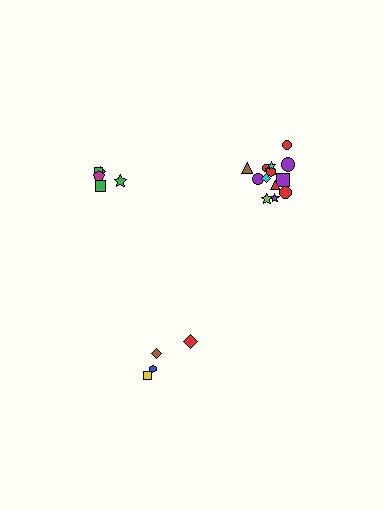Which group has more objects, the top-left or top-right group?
The top-right group.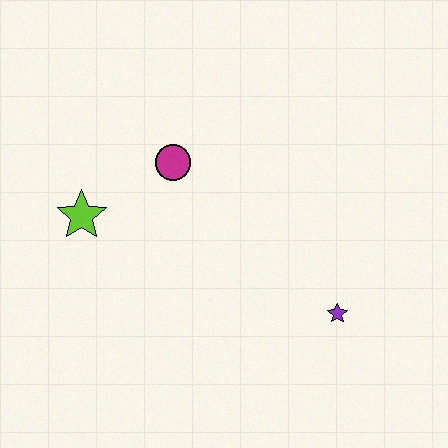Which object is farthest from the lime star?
The purple star is farthest from the lime star.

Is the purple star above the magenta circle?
No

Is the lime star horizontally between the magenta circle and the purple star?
No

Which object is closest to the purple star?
The magenta circle is closest to the purple star.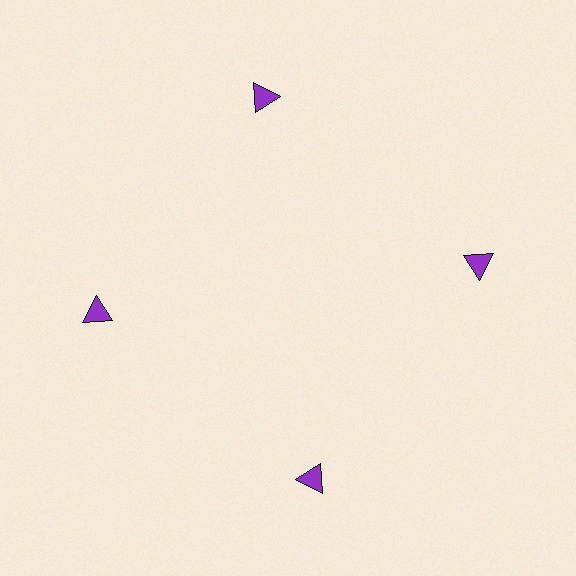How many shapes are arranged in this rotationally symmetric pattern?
There are 4 shapes, arranged in 4 groups of 1.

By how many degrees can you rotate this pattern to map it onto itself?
The pattern maps onto itself every 90 degrees of rotation.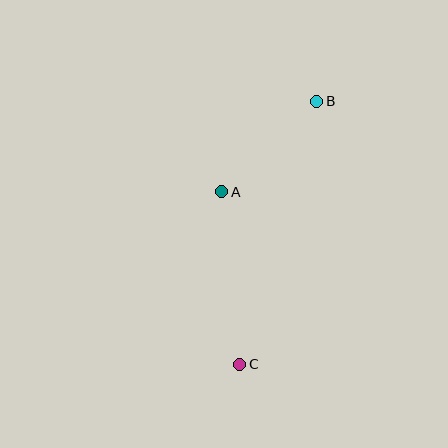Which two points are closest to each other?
Points A and B are closest to each other.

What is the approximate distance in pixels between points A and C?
The distance between A and C is approximately 173 pixels.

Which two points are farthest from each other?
Points B and C are farthest from each other.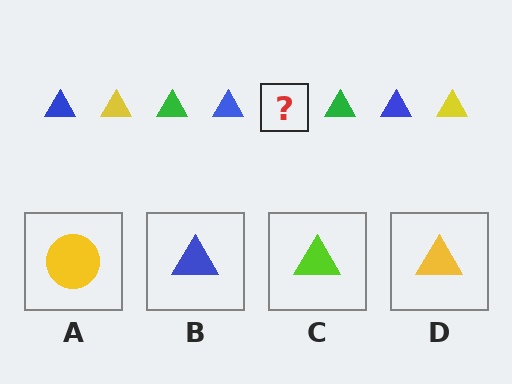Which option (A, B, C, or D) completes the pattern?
D.